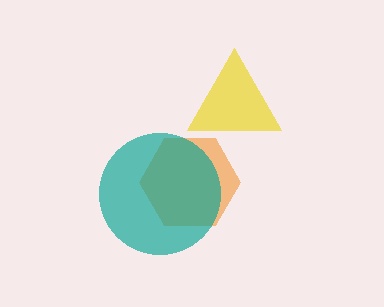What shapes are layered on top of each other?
The layered shapes are: an orange hexagon, a teal circle, a yellow triangle.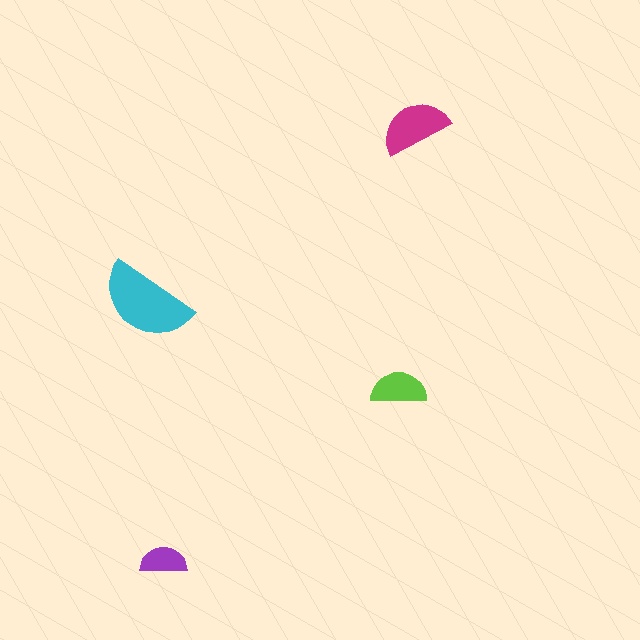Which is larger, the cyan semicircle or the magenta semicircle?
The cyan one.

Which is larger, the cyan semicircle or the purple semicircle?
The cyan one.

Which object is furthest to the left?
The cyan semicircle is leftmost.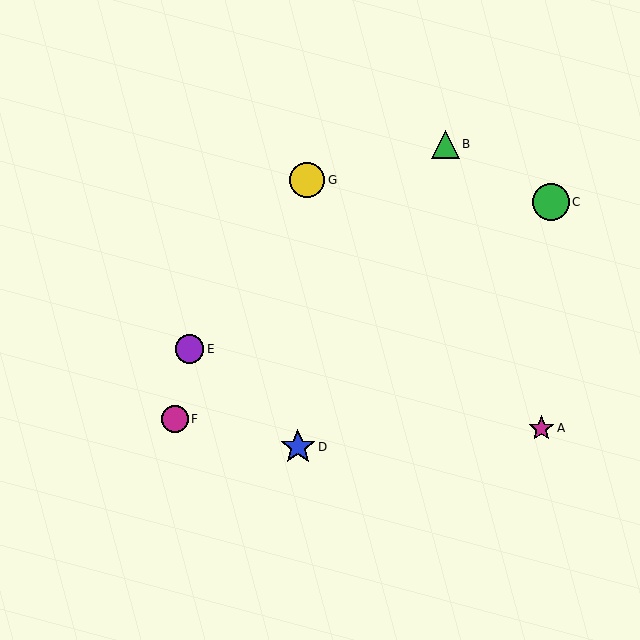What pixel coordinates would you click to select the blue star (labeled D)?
Click at (298, 447) to select the blue star D.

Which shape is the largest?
The green circle (labeled C) is the largest.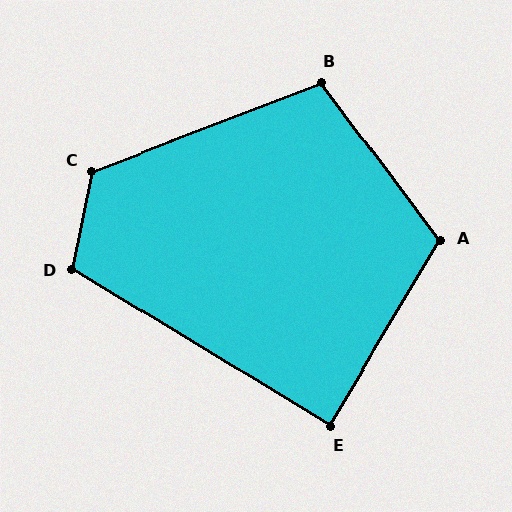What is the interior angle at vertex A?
Approximately 112 degrees (obtuse).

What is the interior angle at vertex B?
Approximately 106 degrees (obtuse).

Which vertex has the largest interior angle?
C, at approximately 123 degrees.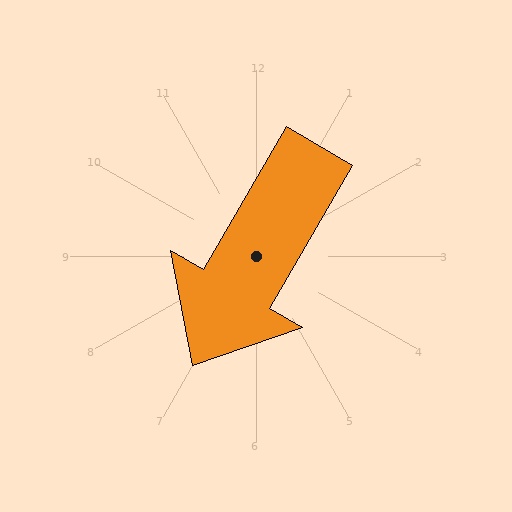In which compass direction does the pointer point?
Southwest.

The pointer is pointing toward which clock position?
Roughly 7 o'clock.